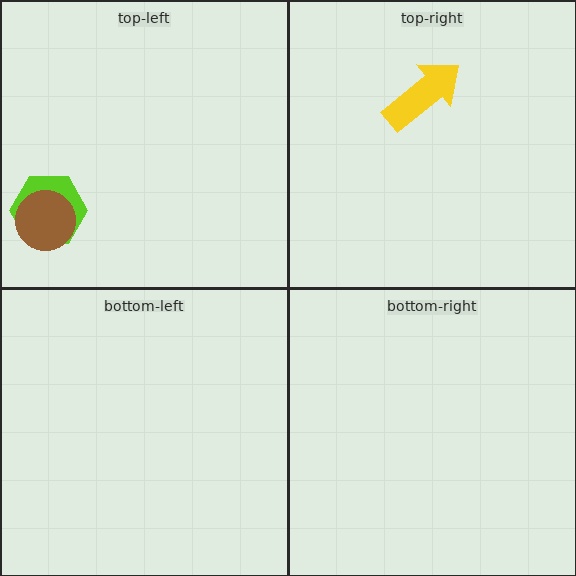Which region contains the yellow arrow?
The top-right region.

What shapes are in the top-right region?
The yellow arrow.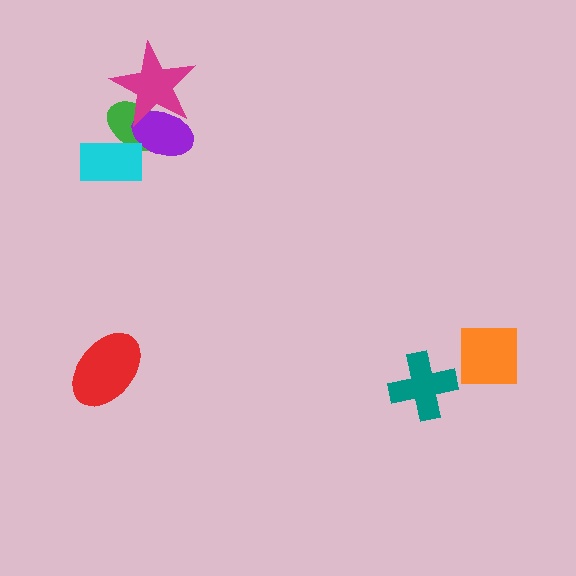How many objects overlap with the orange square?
0 objects overlap with the orange square.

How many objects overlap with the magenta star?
2 objects overlap with the magenta star.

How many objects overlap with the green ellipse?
3 objects overlap with the green ellipse.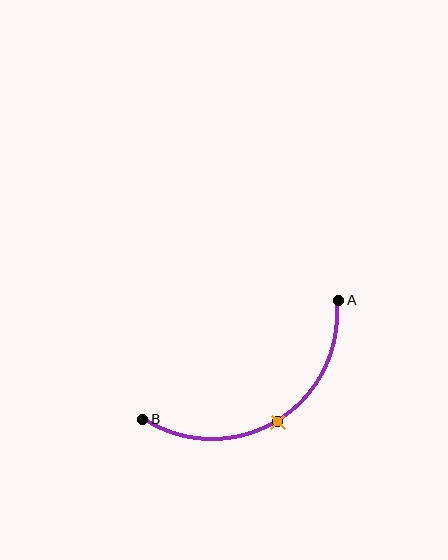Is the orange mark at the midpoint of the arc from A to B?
Yes. The orange mark lies on the arc at equal arc-length from both A and B — it is the arc midpoint.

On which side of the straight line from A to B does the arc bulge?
The arc bulges below the straight line connecting A and B.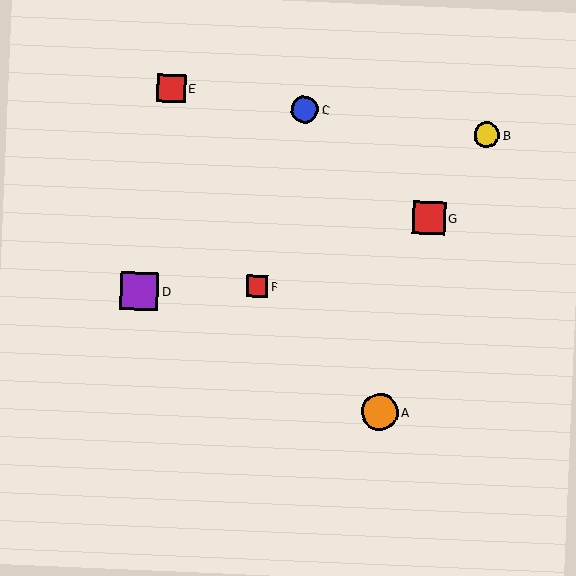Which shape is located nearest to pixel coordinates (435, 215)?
The red square (labeled G) at (429, 218) is nearest to that location.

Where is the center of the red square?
The center of the red square is at (257, 286).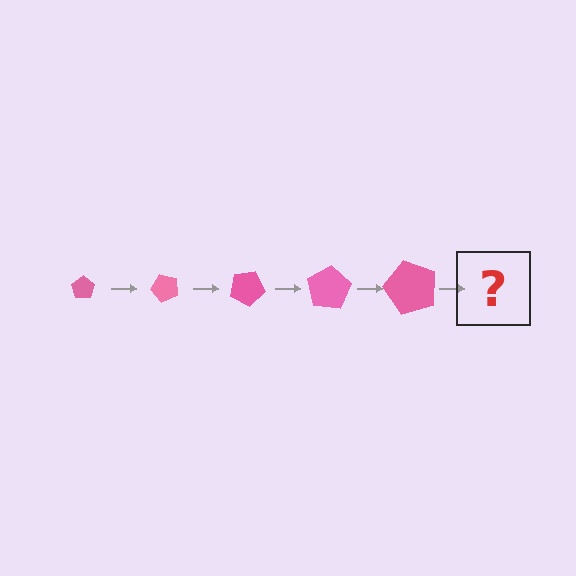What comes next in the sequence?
The next element should be a pentagon, larger than the previous one and rotated 250 degrees from the start.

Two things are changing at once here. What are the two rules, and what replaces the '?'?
The two rules are that the pentagon grows larger each step and it rotates 50 degrees each step. The '?' should be a pentagon, larger than the previous one and rotated 250 degrees from the start.